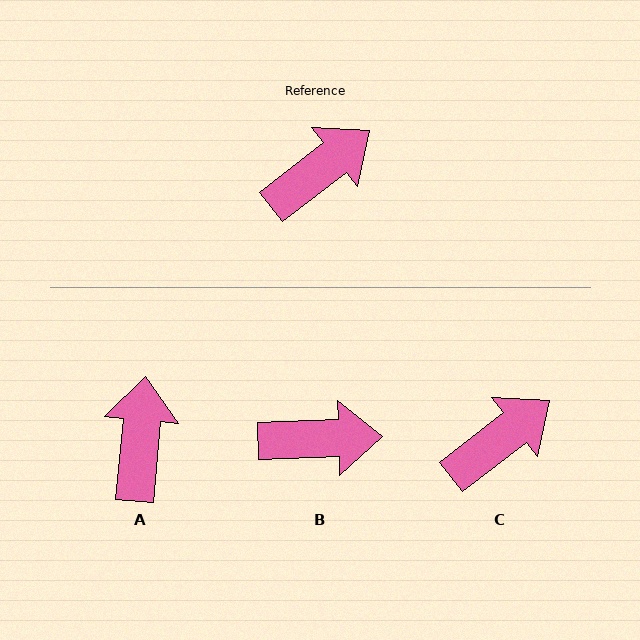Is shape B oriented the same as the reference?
No, it is off by about 36 degrees.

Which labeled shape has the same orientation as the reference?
C.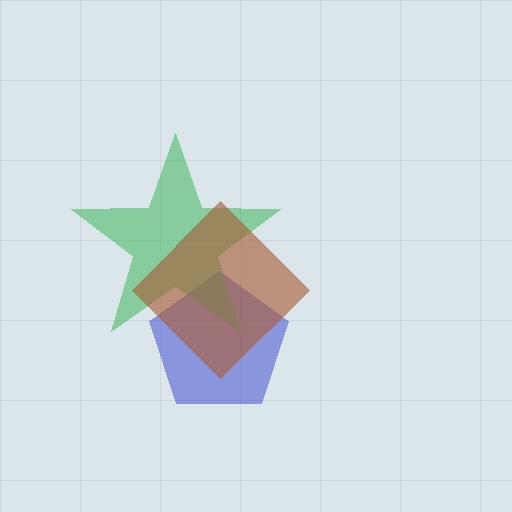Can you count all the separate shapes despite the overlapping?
Yes, there are 3 separate shapes.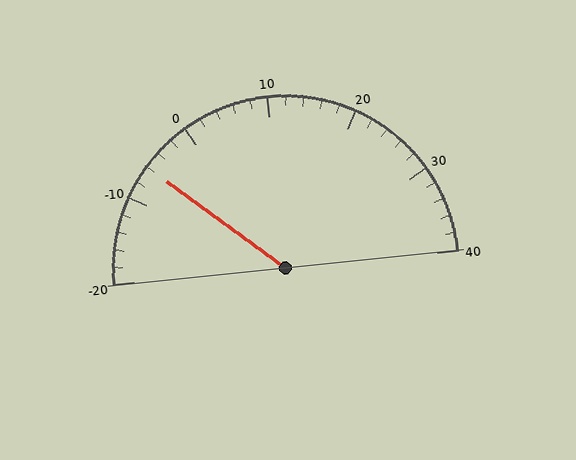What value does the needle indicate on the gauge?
The needle indicates approximately -6.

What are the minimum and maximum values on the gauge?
The gauge ranges from -20 to 40.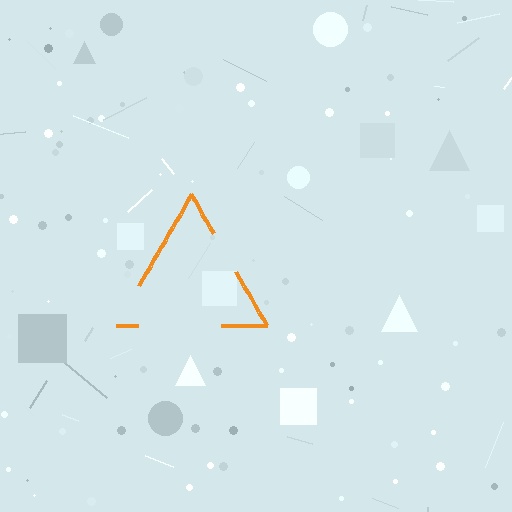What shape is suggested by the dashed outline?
The dashed outline suggests a triangle.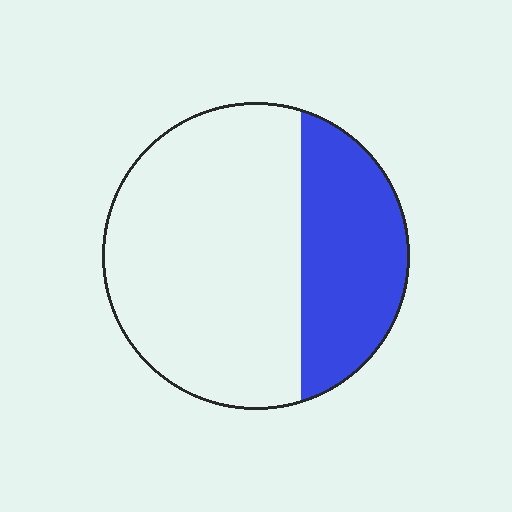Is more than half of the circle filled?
No.